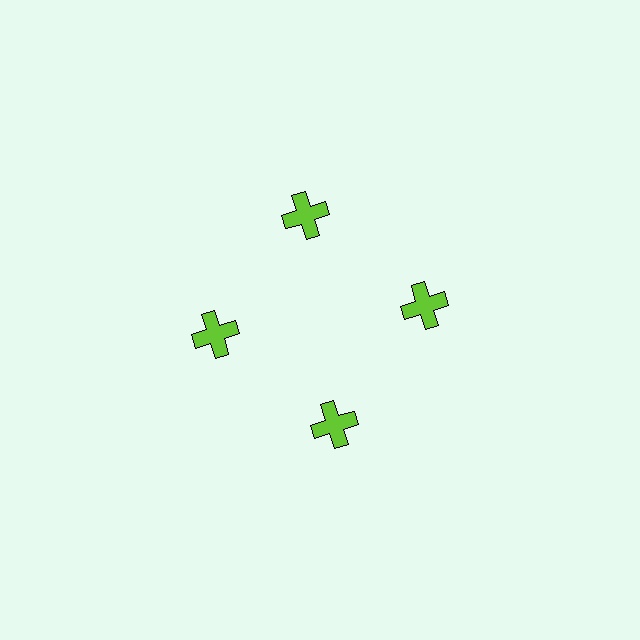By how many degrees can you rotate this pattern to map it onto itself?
The pattern maps onto itself every 90 degrees of rotation.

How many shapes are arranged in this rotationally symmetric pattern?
There are 4 shapes, arranged in 4 groups of 1.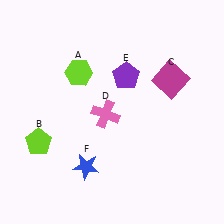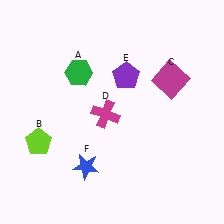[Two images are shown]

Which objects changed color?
A changed from lime to green. D changed from pink to magenta.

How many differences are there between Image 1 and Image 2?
There are 2 differences between the two images.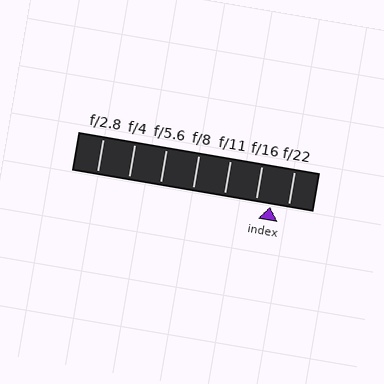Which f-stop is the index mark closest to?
The index mark is closest to f/16.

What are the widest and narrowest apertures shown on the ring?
The widest aperture shown is f/2.8 and the narrowest is f/22.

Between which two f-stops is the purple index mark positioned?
The index mark is between f/16 and f/22.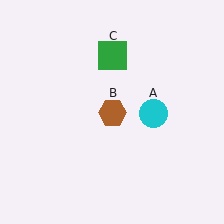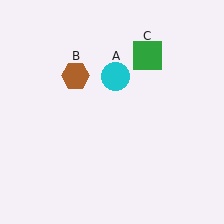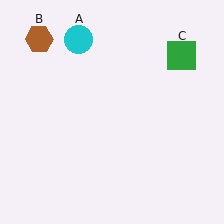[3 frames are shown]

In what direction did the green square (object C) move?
The green square (object C) moved right.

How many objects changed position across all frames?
3 objects changed position: cyan circle (object A), brown hexagon (object B), green square (object C).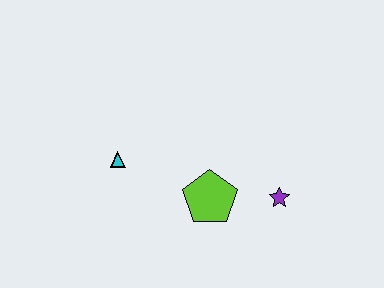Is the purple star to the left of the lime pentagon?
No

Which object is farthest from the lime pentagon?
The cyan triangle is farthest from the lime pentagon.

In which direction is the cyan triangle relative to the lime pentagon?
The cyan triangle is to the left of the lime pentagon.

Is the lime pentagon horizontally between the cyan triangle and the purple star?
Yes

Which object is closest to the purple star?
The lime pentagon is closest to the purple star.